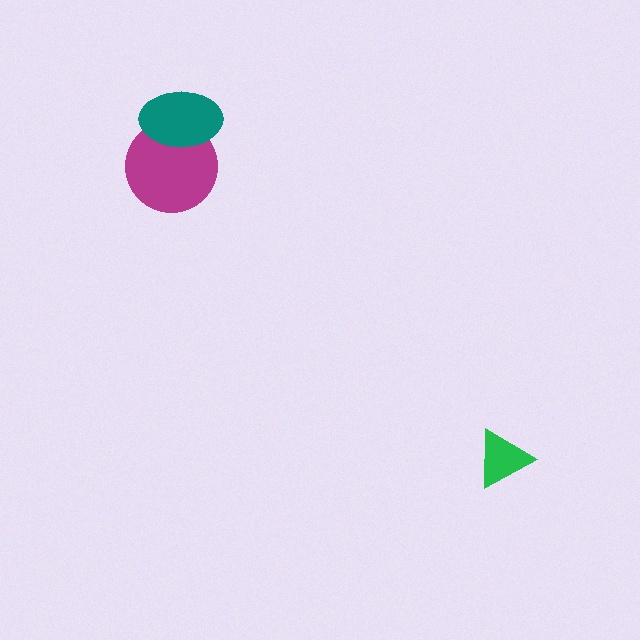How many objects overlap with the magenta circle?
1 object overlaps with the magenta circle.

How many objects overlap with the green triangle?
0 objects overlap with the green triangle.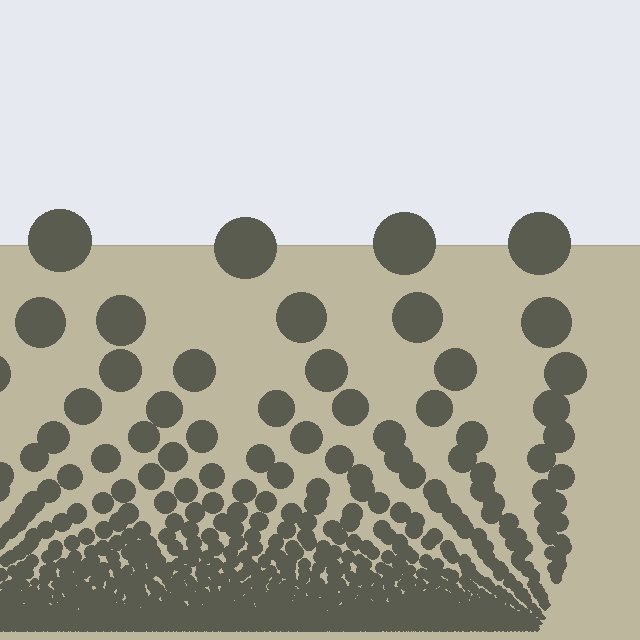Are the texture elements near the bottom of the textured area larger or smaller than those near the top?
Smaller. The gradient is inverted — elements near the bottom are smaller and denser.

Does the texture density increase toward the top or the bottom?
Density increases toward the bottom.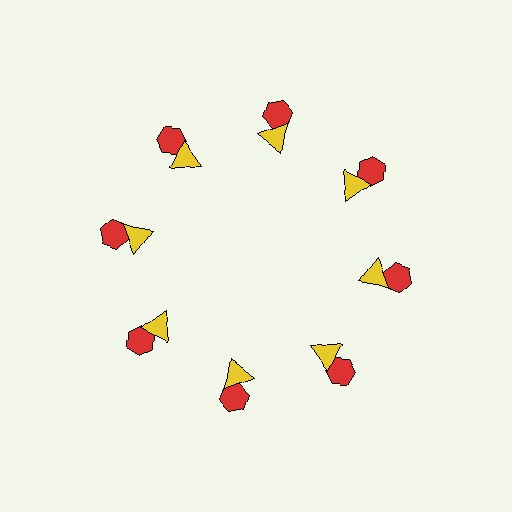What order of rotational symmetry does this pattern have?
This pattern has 8-fold rotational symmetry.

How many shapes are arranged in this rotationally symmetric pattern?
There are 16 shapes, arranged in 8 groups of 2.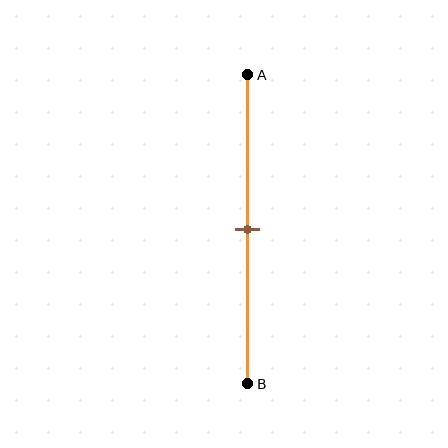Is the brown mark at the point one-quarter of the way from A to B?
No, the mark is at about 50% from A, not at the 25% one-quarter point.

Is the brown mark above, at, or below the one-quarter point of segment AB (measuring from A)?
The brown mark is below the one-quarter point of segment AB.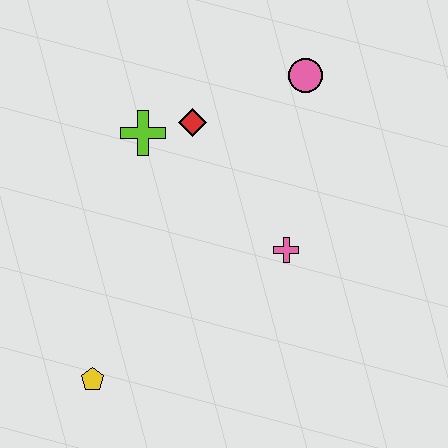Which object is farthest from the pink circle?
The yellow pentagon is farthest from the pink circle.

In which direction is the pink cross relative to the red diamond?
The pink cross is below the red diamond.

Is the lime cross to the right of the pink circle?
No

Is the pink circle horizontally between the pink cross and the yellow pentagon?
No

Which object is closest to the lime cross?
The red diamond is closest to the lime cross.